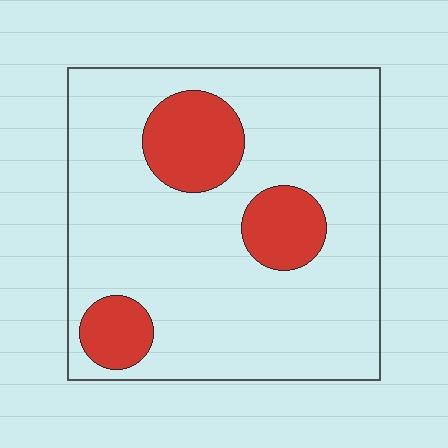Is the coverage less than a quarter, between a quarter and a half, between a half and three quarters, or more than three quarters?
Less than a quarter.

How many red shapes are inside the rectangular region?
3.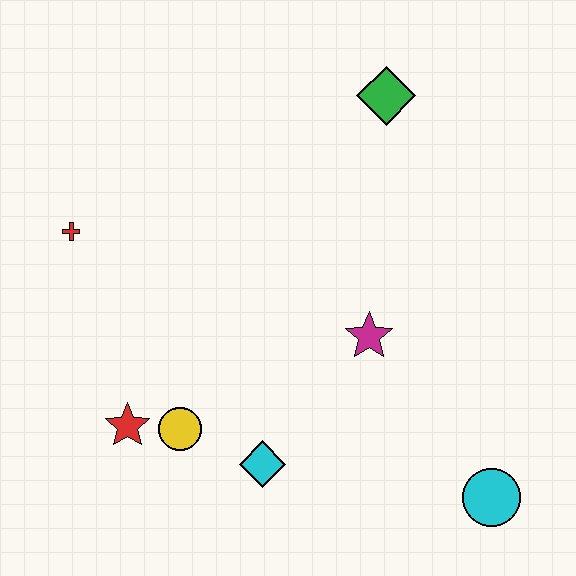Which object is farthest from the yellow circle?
The green diamond is farthest from the yellow circle.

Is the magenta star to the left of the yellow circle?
No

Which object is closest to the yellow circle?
The red star is closest to the yellow circle.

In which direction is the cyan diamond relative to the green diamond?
The cyan diamond is below the green diamond.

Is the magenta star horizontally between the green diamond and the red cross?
Yes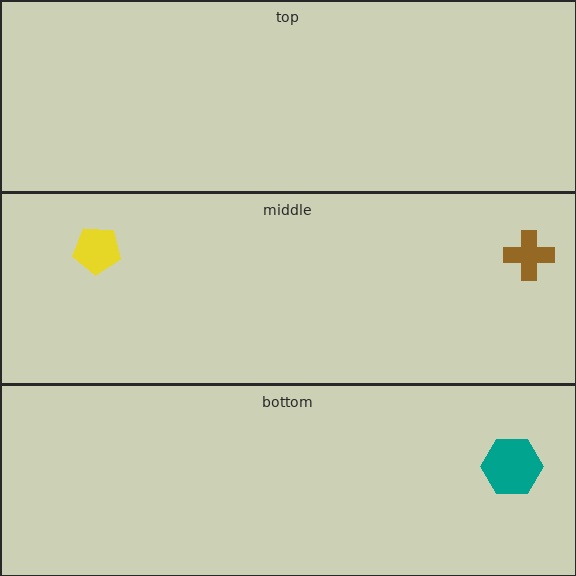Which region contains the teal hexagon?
The bottom region.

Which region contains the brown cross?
The middle region.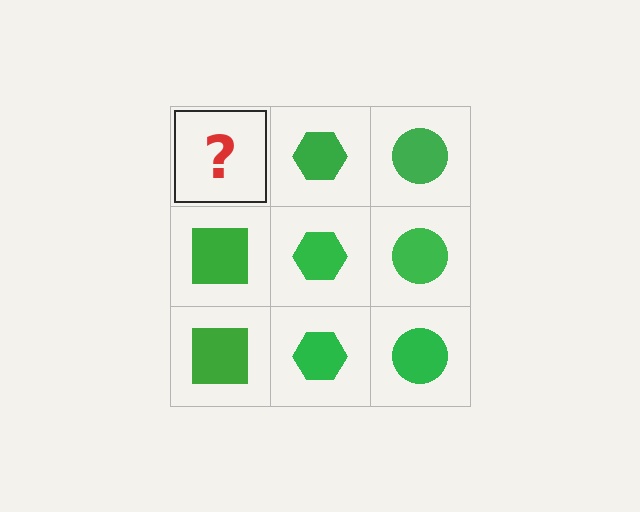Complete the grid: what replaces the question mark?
The question mark should be replaced with a green square.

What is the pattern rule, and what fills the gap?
The rule is that each column has a consistent shape. The gap should be filled with a green square.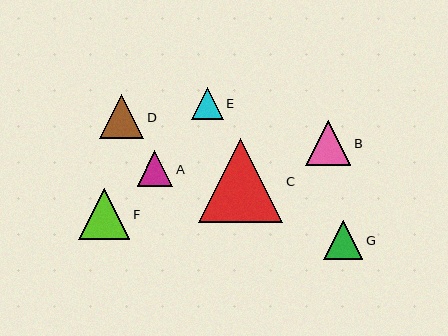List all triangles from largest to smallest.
From largest to smallest: C, F, B, D, G, A, E.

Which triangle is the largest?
Triangle C is the largest with a size of approximately 84 pixels.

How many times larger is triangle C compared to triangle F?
Triangle C is approximately 1.6 times the size of triangle F.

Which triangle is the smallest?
Triangle E is the smallest with a size of approximately 32 pixels.